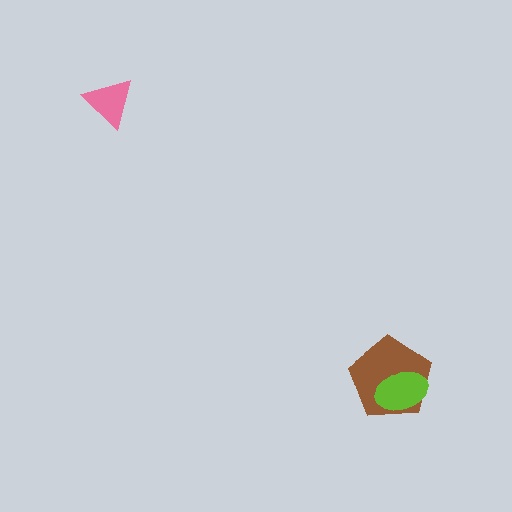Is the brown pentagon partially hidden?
Yes, it is partially covered by another shape.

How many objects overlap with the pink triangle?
0 objects overlap with the pink triangle.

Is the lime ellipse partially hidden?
No, no other shape covers it.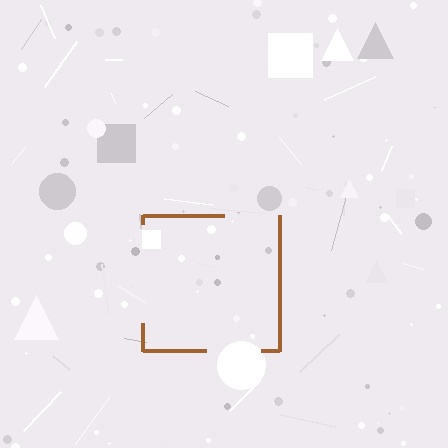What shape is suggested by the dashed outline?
The dashed outline suggests a square.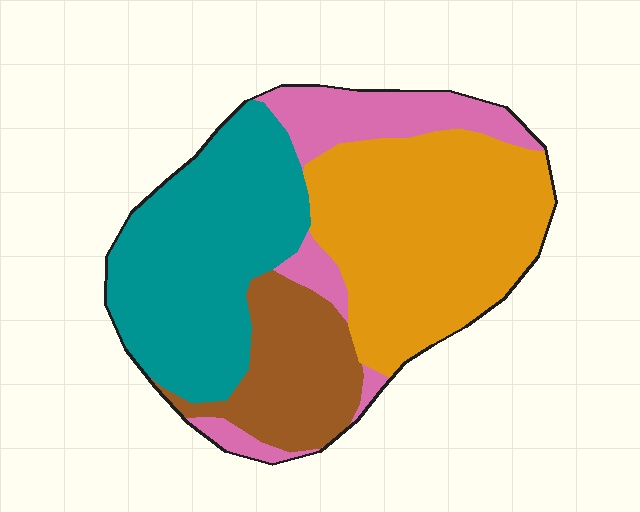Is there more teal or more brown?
Teal.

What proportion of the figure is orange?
Orange takes up about three eighths (3/8) of the figure.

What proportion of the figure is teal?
Teal covers around 30% of the figure.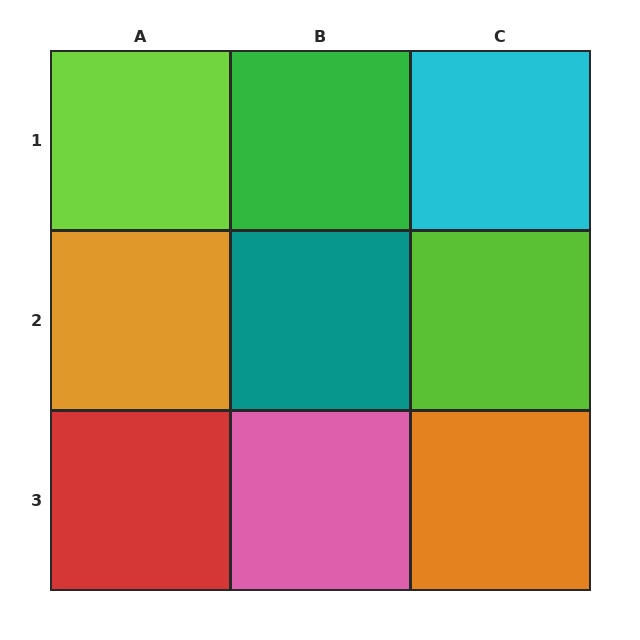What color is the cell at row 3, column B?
Pink.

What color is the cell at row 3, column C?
Orange.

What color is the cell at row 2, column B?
Teal.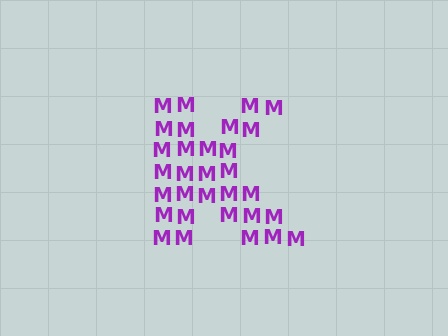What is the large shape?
The large shape is the letter K.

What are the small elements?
The small elements are letter M's.